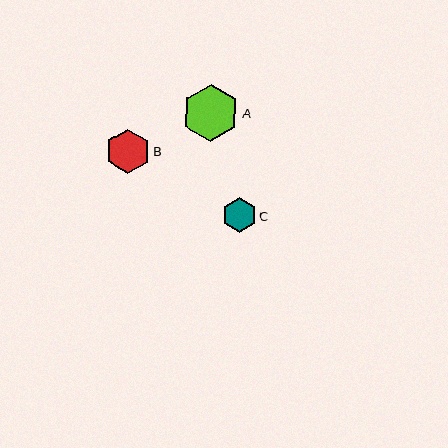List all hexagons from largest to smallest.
From largest to smallest: A, B, C.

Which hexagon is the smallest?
Hexagon C is the smallest with a size of approximately 34 pixels.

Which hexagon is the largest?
Hexagon A is the largest with a size of approximately 57 pixels.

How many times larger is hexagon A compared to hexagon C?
Hexagon A is approximately 1.7 times the size of hexagon C.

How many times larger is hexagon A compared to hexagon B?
Hexagon A is approximately 1.3 times the size of hexagon B.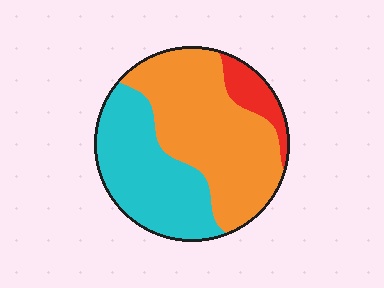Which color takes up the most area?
Orange, at roughly 50%.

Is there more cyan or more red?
Cyan.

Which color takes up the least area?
Red, at roughly 10%.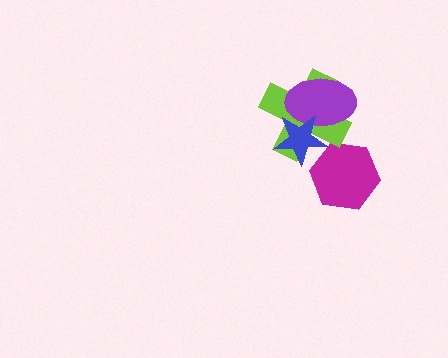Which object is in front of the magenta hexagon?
The lime cross is in front of the magenta hexagon.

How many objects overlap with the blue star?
2 objects overlap with the blue star.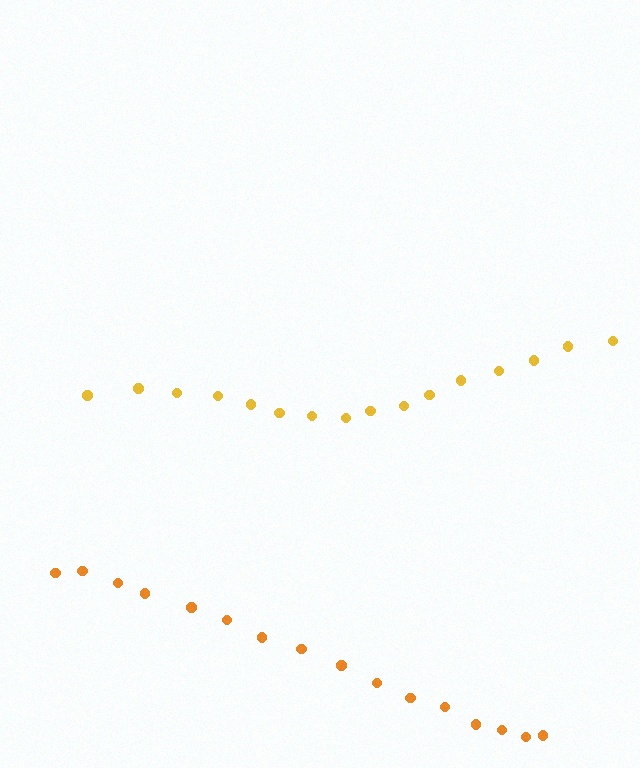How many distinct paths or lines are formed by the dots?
There are 2 distinct paths.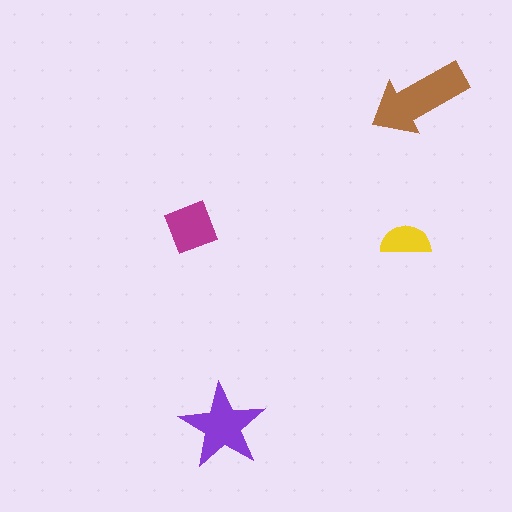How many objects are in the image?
There are 4 objects in the image.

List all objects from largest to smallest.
The brown arrow, the purple star, the magenta square, the yellow semicircle.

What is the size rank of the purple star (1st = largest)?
2nd.